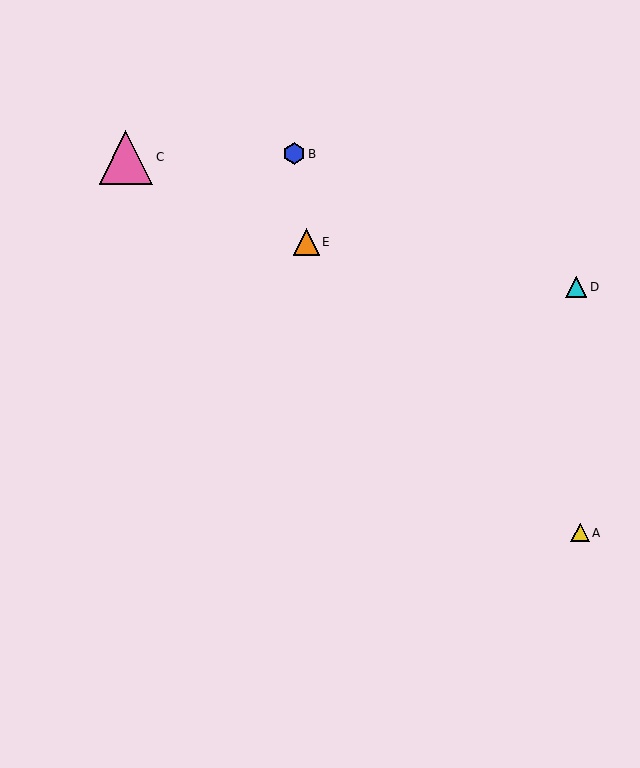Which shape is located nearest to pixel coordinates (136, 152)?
The pink triangle (labeled C) at (126, 157) is nearest to that location.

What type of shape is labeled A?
Shape A is a yellow triangle.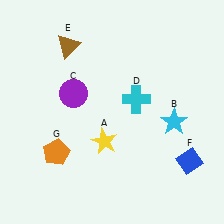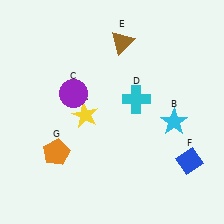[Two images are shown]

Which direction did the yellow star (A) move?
The yellow star (A) moved up.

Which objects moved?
The objects that moved are: the yellow star (A), the brown triangle (E).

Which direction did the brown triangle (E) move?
The brown triangle (E) moved right.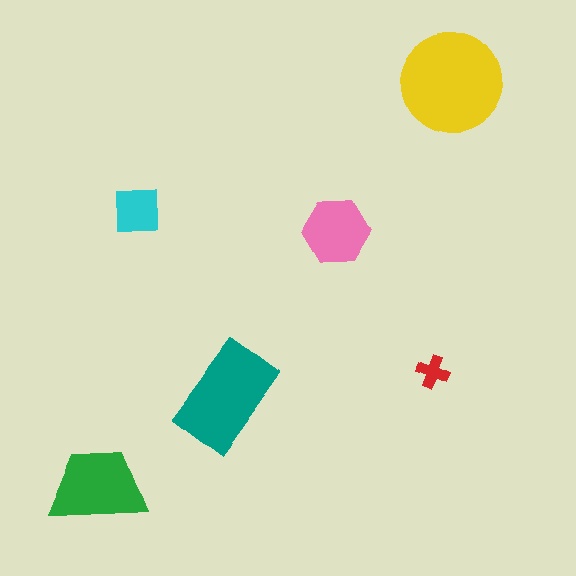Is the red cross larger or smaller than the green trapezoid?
Smaller.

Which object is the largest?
The yellow circle.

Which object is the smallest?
The red cross.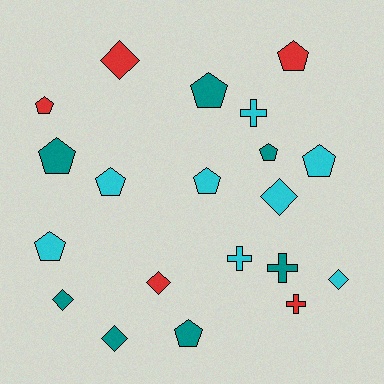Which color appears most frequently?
Cyan, with 8 objects.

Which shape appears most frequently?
Pentagon, with 10 objects.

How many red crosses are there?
There is 1 red cross.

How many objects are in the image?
There are 20 objects.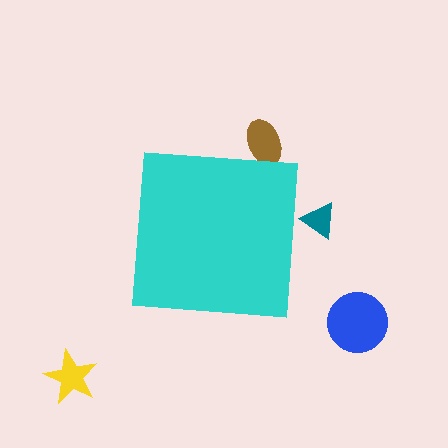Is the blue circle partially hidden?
No, the blue circle is fully visible.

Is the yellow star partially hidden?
No, the yellow star is fully visible.